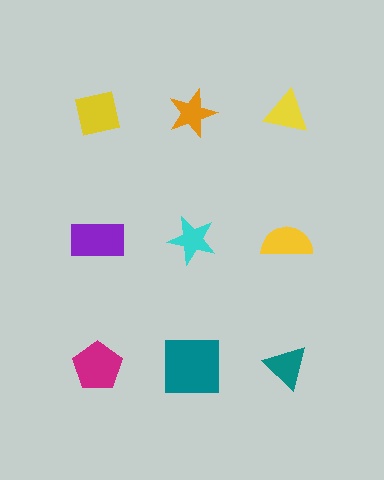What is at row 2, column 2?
A cyan star.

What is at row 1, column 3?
A yellow triangle.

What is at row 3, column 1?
A magenta pentagon.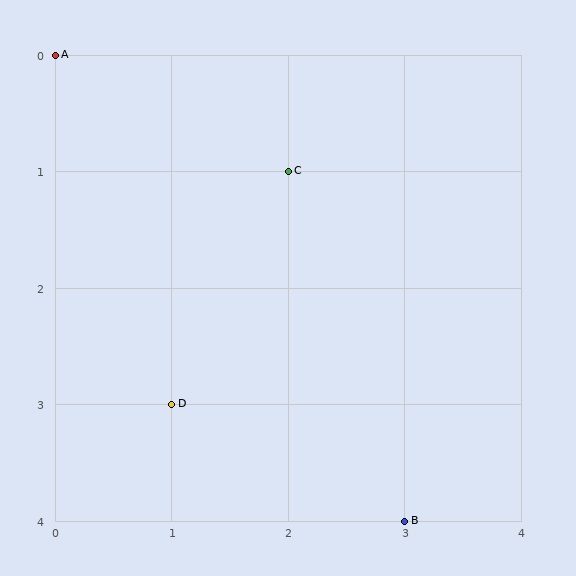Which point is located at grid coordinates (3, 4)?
Point B is at (3, 4).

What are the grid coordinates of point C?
Point C is at grid coordinates (2, 1).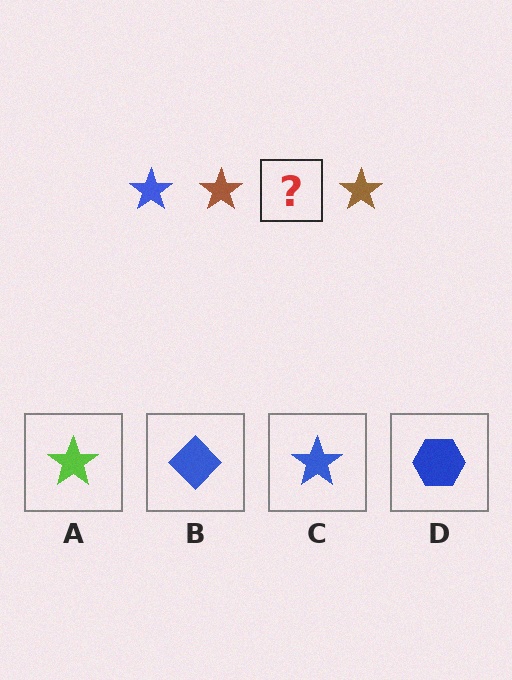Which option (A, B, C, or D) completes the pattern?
C.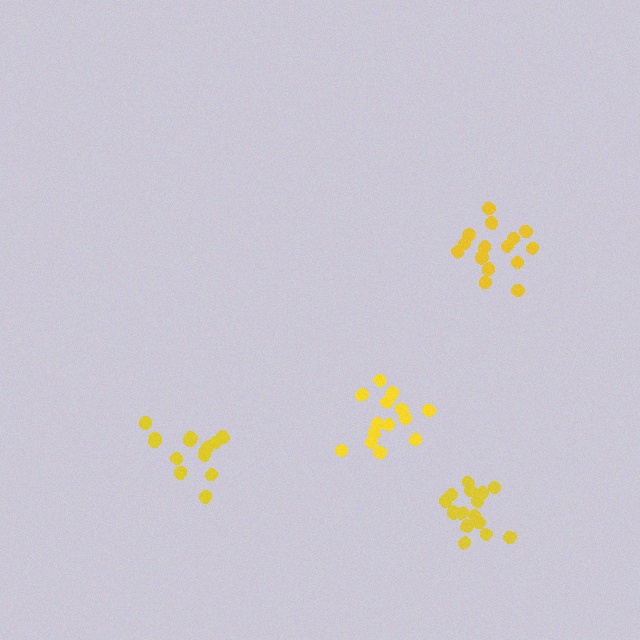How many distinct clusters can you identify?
There are 4 distinct clusters.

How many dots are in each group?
Group 1: 16 dots, Group 2: 14 dots, Group 3: 14 dots, Group 4: 15 dots (59 total).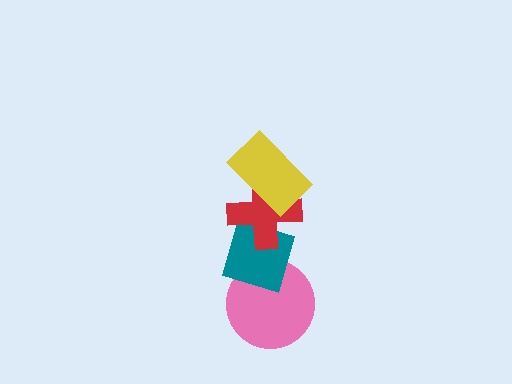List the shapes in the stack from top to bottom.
From top to bottom: the yellow rectangle, the red cross, the teal diamond, the pink circle.